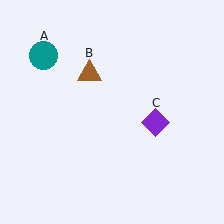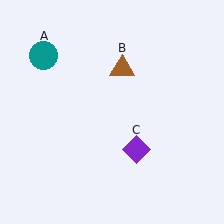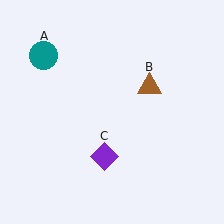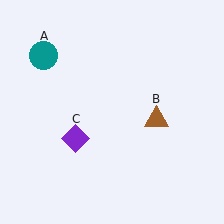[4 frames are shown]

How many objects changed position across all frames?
2 objects changed position: brown triangle (object B), purple diamond (object C).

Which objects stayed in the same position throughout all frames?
Teal circle (object A) remained stationary.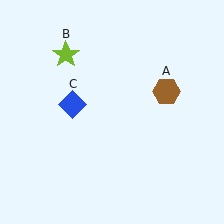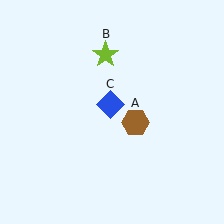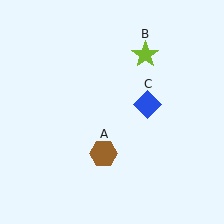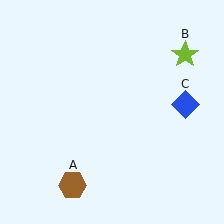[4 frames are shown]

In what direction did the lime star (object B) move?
The lime star (object B) moved right.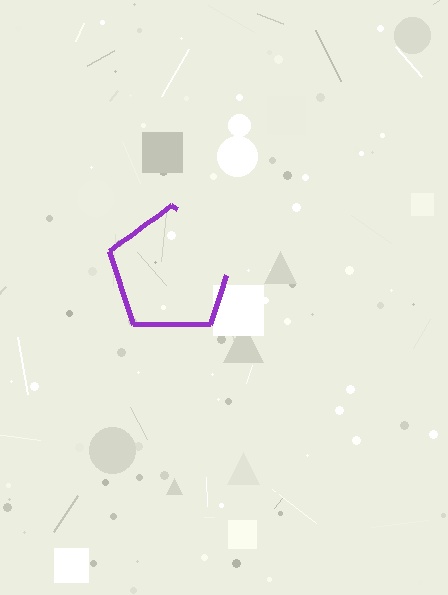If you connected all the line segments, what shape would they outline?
They would outline a pentagon.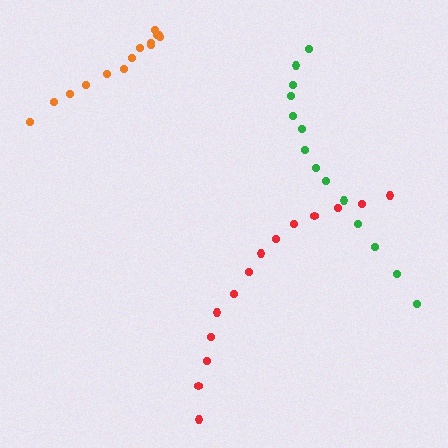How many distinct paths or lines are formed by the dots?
There are 3 distinct paths.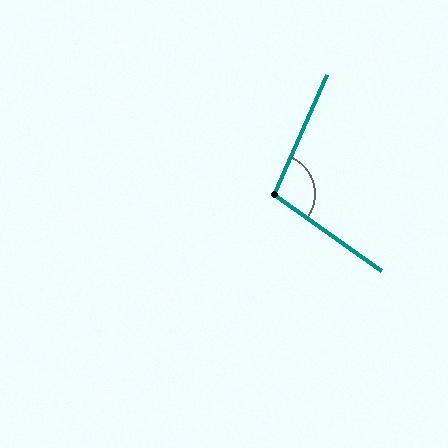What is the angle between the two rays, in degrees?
Approximately 102 degrees.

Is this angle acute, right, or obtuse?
It is obtuse.